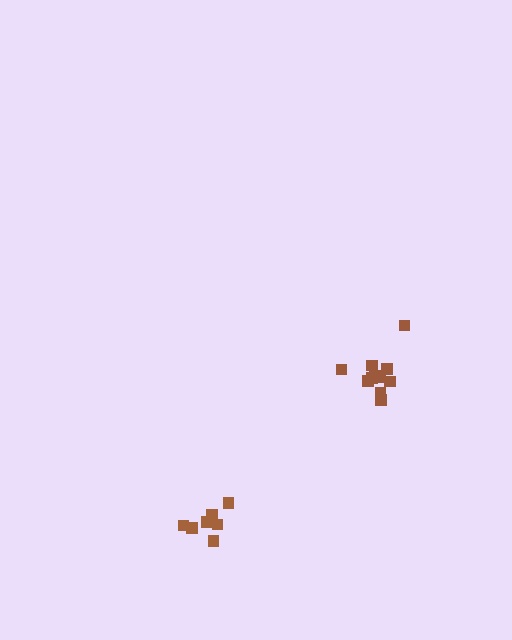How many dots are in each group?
Group 1: 11 dots, Group 2: 7 dots (18 total).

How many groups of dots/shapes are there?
There are 2 groups.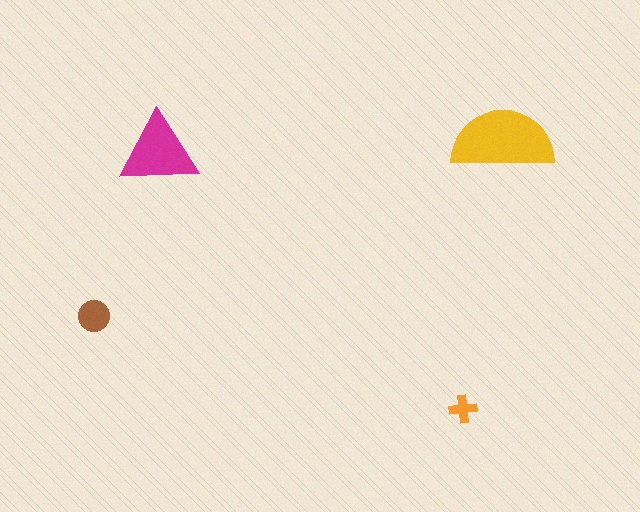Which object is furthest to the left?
The brown circle is leftmost.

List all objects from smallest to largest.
The orange cross, the brown circle, the magenta triangle, the yellow semicircle.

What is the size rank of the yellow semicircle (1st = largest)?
1st.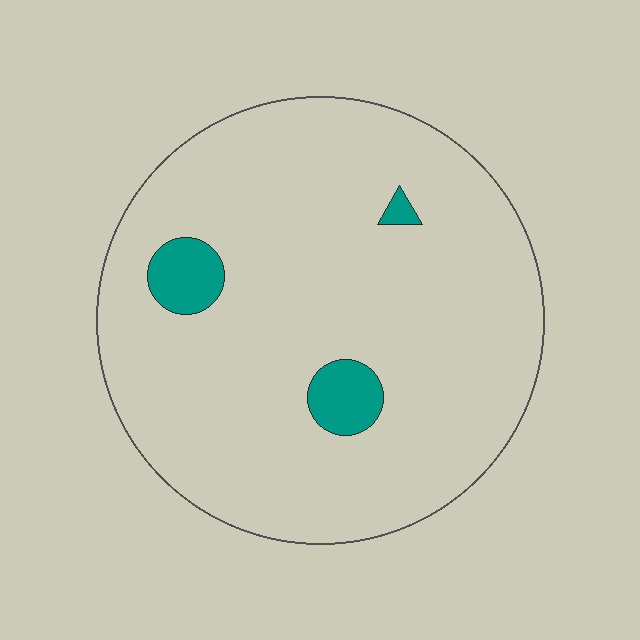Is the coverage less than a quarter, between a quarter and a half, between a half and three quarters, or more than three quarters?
Less than a quarter.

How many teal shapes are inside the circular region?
3.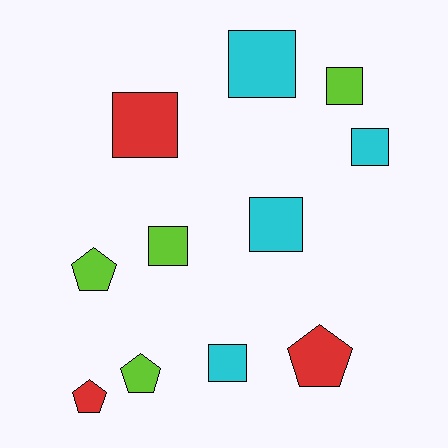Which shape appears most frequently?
Square, with 7 objects.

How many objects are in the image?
There are 11 objects.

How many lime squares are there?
There are 2 lime squares.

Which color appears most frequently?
Cyan, with 4 objects.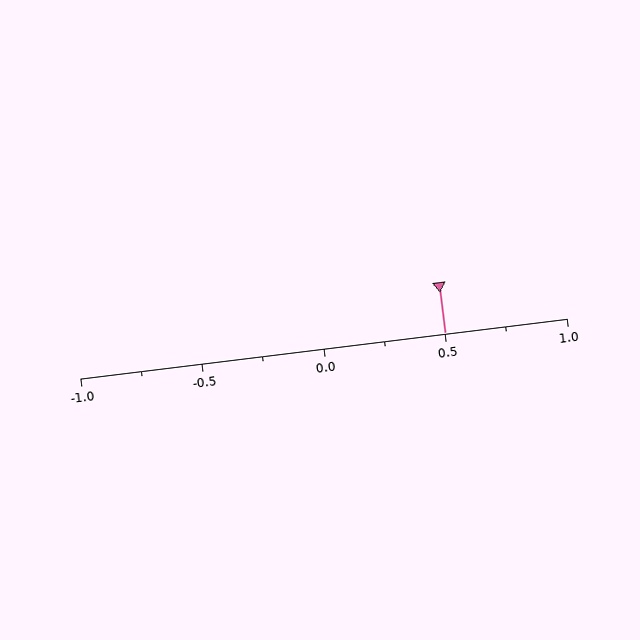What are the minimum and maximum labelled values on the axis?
The axis runs from -1.0 to 1.0.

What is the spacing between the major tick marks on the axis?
The major ticks are spaced 0.5 apart.